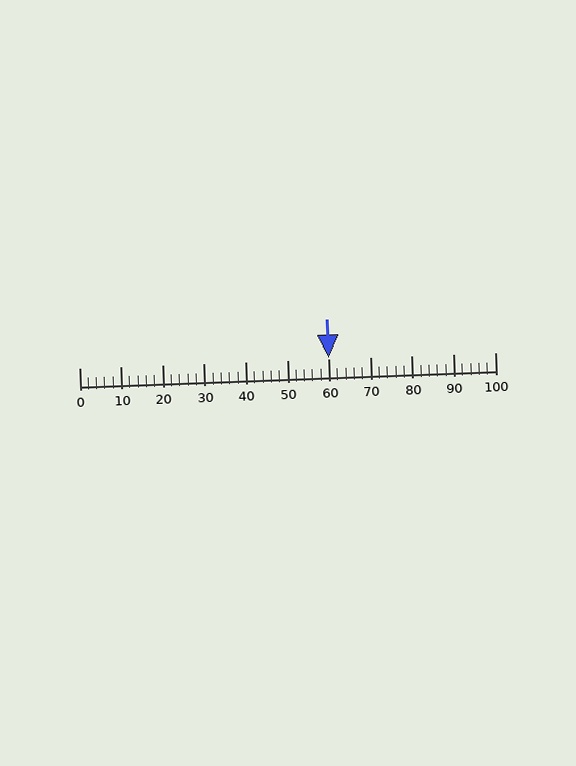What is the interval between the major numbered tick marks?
The major tick marks are spaced 10 units apart.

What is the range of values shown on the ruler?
The ruler shows values from 0 to 100.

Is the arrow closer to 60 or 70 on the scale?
The arrow is closer to 60.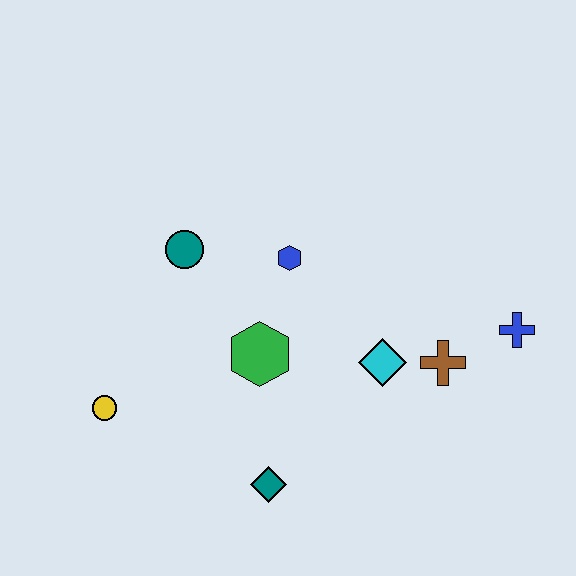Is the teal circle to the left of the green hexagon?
Yes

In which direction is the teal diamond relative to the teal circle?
The teal diamond is below the teal circle.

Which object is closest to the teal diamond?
The green hexagon is closest to the teal diamond.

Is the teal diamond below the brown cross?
Yes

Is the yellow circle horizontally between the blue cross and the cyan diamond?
No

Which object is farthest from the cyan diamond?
The yellow circle is farthest from the cyan diamond.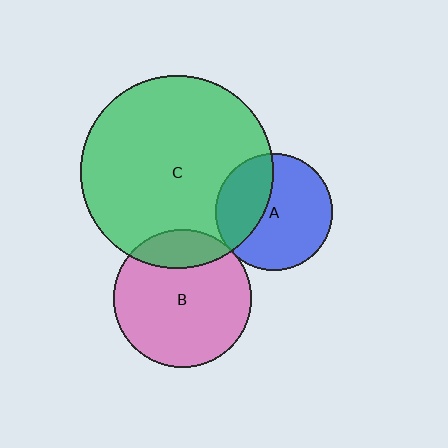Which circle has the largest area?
Circle C (green).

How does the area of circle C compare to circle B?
Approximately 1.9 times.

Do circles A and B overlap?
Yes.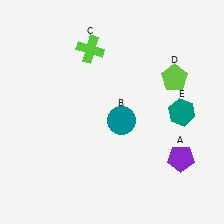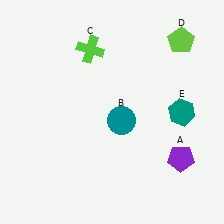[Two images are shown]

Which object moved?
The lime pentagon (D) moved up.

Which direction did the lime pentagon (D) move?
The lime pentagon (D) moved up.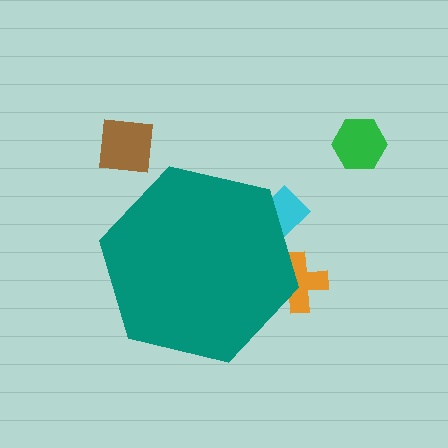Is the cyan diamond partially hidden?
Yes, the cyan diamond is partially hidden behind the teal hexagon.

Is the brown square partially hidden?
No, the brown square is fully visible.